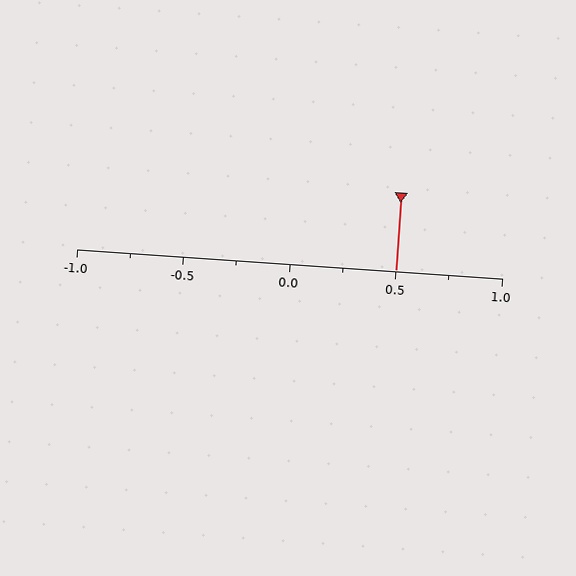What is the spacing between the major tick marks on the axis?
The major ticks are spaced 0.5 apart.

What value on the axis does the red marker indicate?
The marker indicates approximately 0.5.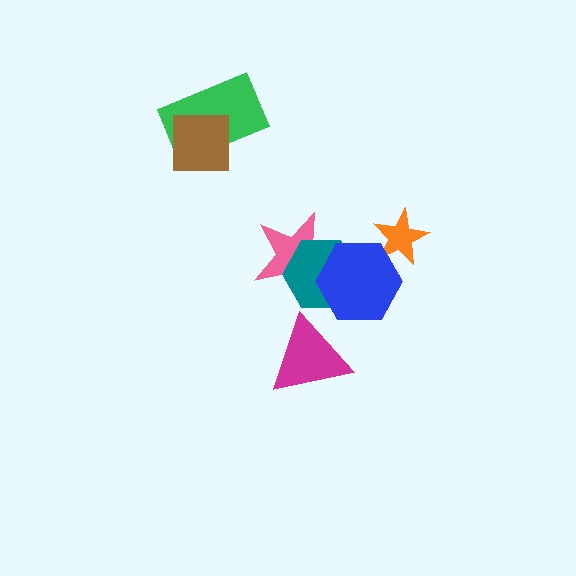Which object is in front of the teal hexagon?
The blue hexagon is in front of the teal hexagon.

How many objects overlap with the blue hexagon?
3 objects overlap with the blue hexagon.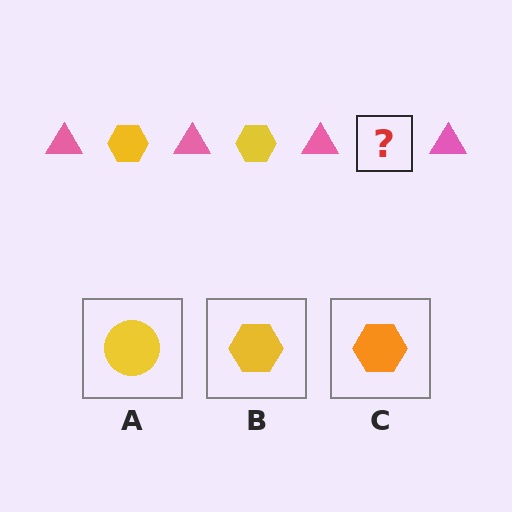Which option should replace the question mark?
Option B.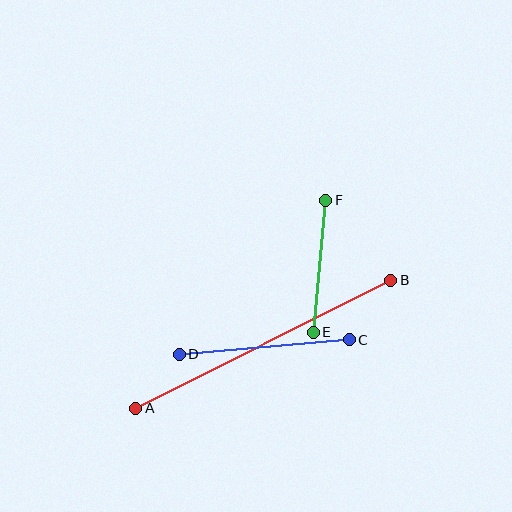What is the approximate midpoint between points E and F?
The midpoint is at approximately (319, 266) pixels.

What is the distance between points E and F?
The distance is approximately 133 pixels.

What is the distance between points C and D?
The distance is approximately 171 pixels.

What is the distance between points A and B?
The distance is approximately 285 pixels.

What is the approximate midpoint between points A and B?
The midpoint is at approximately (263, 344) pixels.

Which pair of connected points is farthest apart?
Points A and B are farthest apart.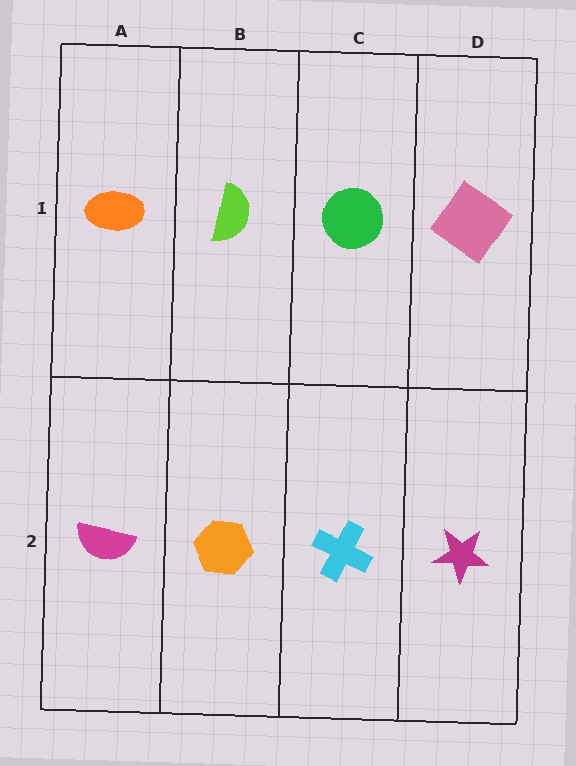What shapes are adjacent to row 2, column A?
An orange ellipse (row 1, column A), an orange hexagon (row 2, column B).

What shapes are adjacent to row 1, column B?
An orange hexagon (row 2, column B), an orange ellipse (row 1, column A), a green circle (row 1, column C).